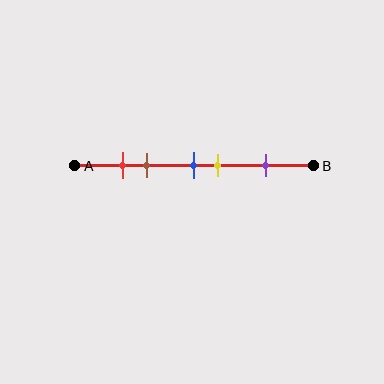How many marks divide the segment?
There are 5 marks dividing the segment.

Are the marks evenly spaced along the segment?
No, the marks are not evenly spaced.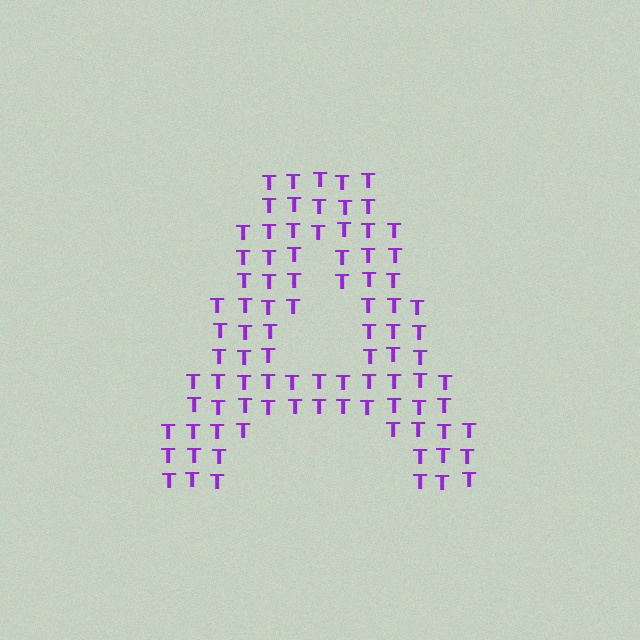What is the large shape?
The large shape is the letter A.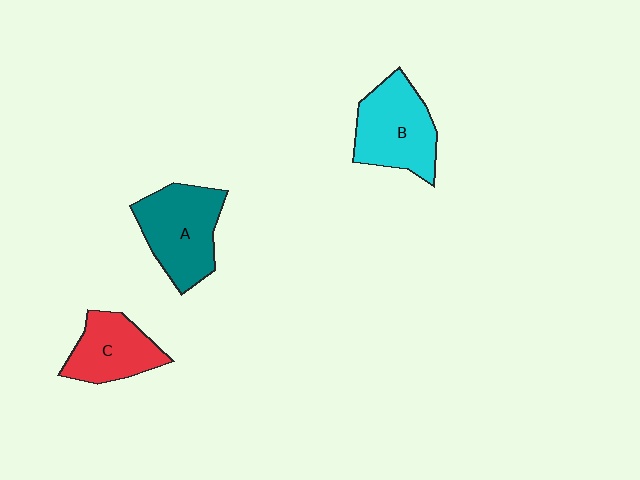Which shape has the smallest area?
Shape C (red).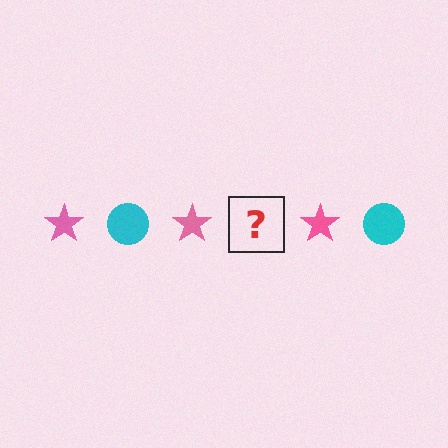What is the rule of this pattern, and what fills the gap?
The rule is that the pattern alternates between pink star and cyan circle. The gap should be filled with a cyan circle.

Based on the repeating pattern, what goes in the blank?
The blank should be a cyan circle.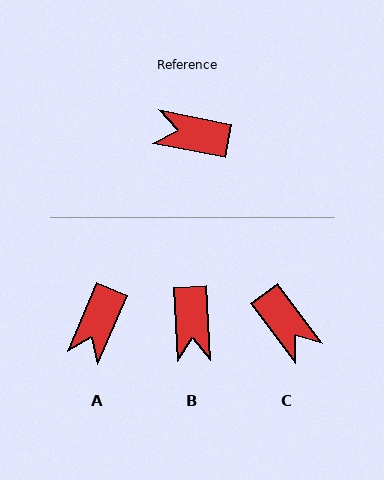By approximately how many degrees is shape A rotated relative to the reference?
Approximately 77 degrees counter-clockwise.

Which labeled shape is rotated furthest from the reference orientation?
C, about 138 degrees away.